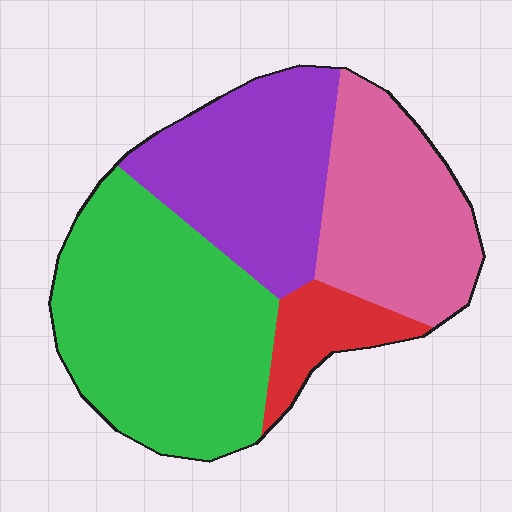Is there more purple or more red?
Purple.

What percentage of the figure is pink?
Pink takes up less than a quarter of the figure.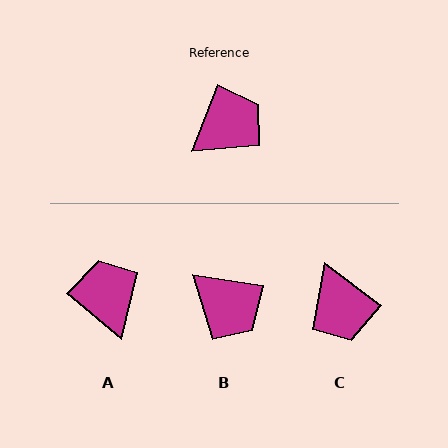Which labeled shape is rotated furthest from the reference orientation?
C, about 105 degrees away.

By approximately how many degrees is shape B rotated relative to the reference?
Approximately 78 degrees clockwise.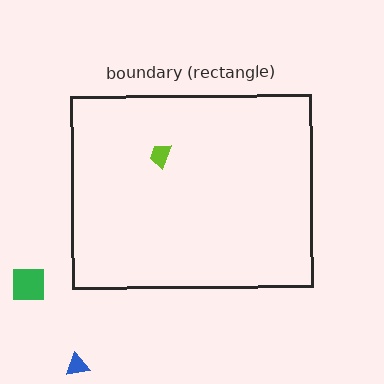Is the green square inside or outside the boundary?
Outside.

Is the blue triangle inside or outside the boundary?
Outside.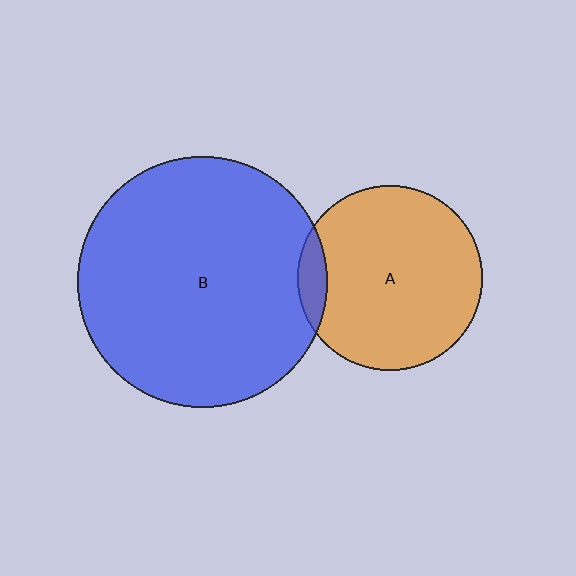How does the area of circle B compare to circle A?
Approximately 1.8 times.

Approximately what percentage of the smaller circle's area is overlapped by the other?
Approximately 10%.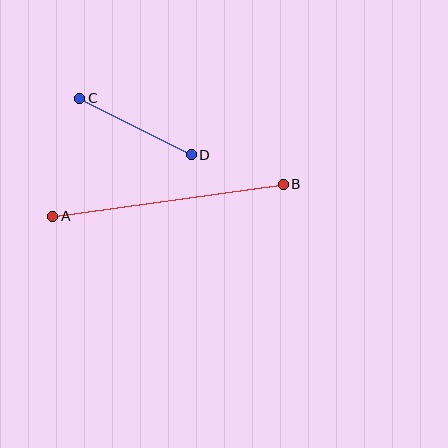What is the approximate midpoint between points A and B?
The midpoint is at approximately (168, 200) pixels.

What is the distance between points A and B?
The distance is approximately 233 pixels.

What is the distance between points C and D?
The distance is approximately 125 pixels.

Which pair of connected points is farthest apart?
Points A and B are farthest apart.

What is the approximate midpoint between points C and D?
The midpoint is at approximately (135, 126) pixels.